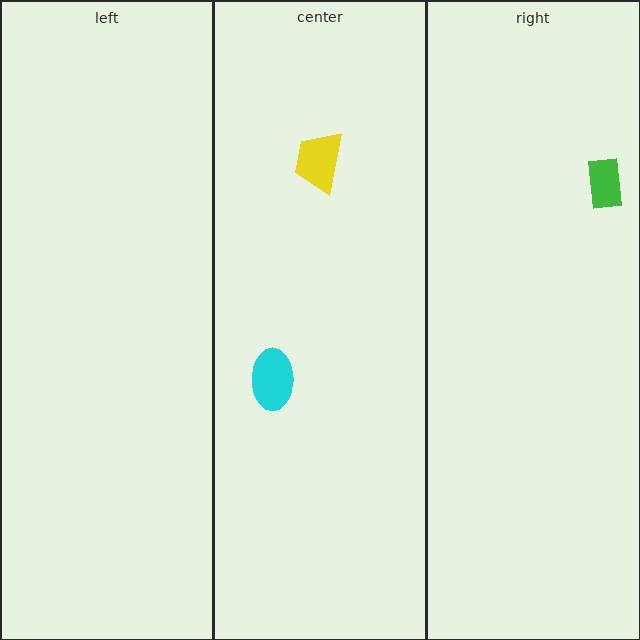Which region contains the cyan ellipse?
The center region.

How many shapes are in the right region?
1.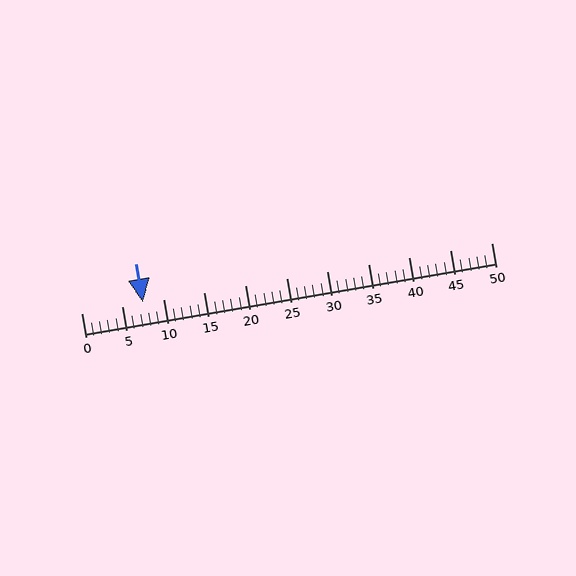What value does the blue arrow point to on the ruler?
The blue arrow points to approximately 8.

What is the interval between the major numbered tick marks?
The major tick marks are spaced 5 units apart.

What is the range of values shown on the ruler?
The ruler shows values from 0 to 50.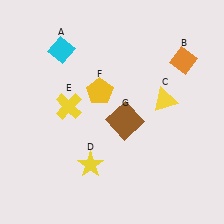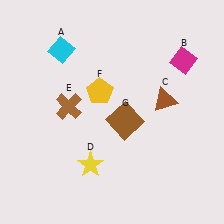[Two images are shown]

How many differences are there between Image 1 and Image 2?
There are 3 differences between the two images.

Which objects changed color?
B changed from orange to magenta. C changed from yellow to brown. E changed from yellow to brown.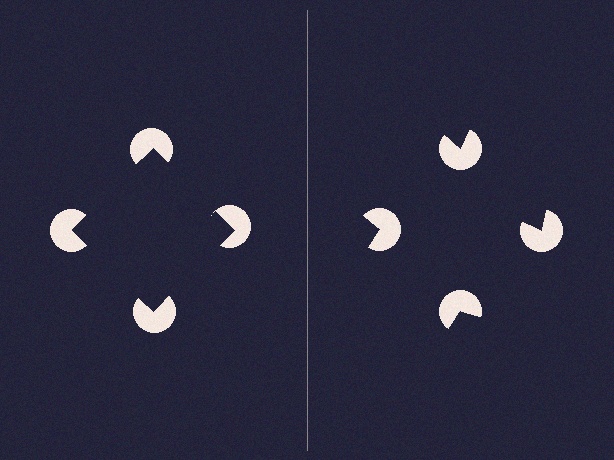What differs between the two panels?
The pac-man discs are positioned identically on both sides; only the wedge orientations differ. On the left they align to a square; on the right they are misaligned.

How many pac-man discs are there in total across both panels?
8 — 4 on each side.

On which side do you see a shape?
An illusory square appears on the left side. On the right side the wedge cuts are rotated, so no coherent shape forms.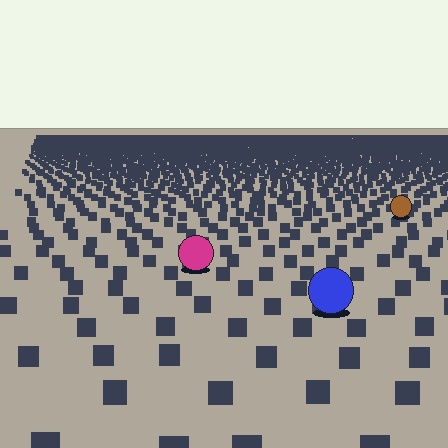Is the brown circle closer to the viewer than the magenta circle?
No. The magenta circle is closer — you can tell from the texture gradient: the ground texture is coarser near it.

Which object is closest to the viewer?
The blue circle is closest. The texture marks near it are larger and more spread out.